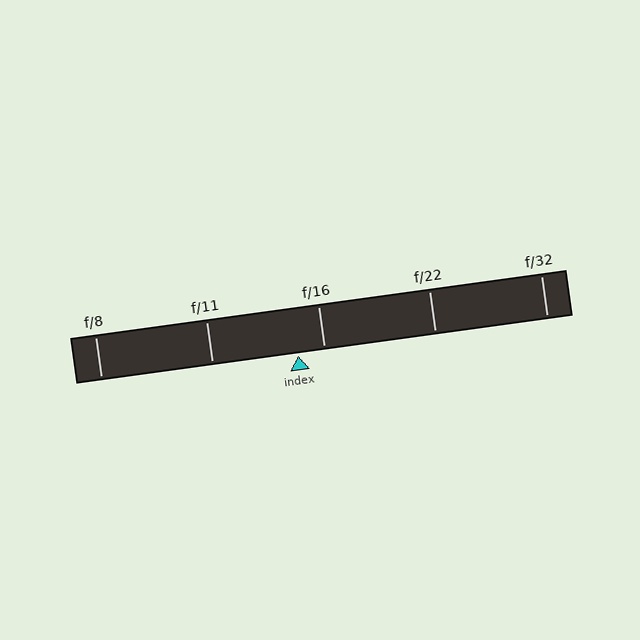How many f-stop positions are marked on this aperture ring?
There are 5 f-stop positions marked.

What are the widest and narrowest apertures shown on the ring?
The widest aperture shown is f/8 and the narrowest is f/32.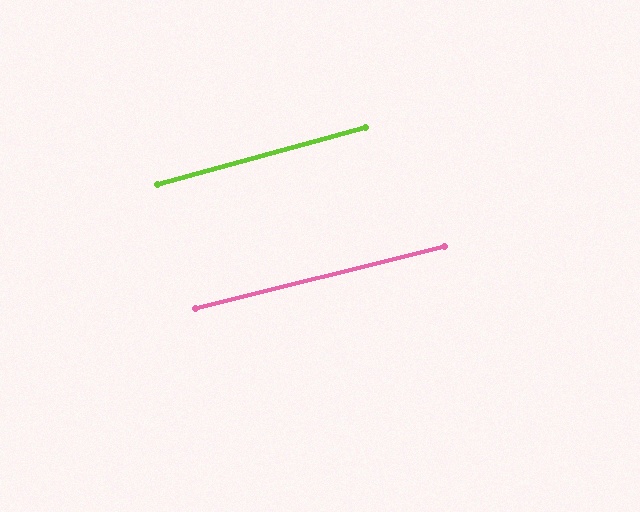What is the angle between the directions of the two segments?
Approximately 1 degree.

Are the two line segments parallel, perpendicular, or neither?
Parallel — their directions differ by only 1.4°.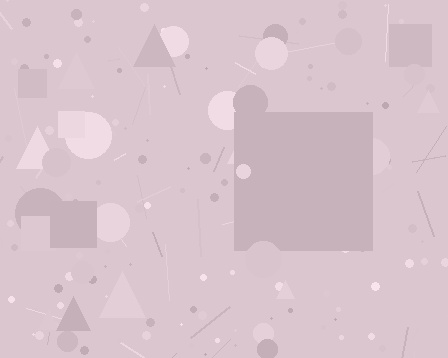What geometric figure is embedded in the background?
A square is embedded in the background.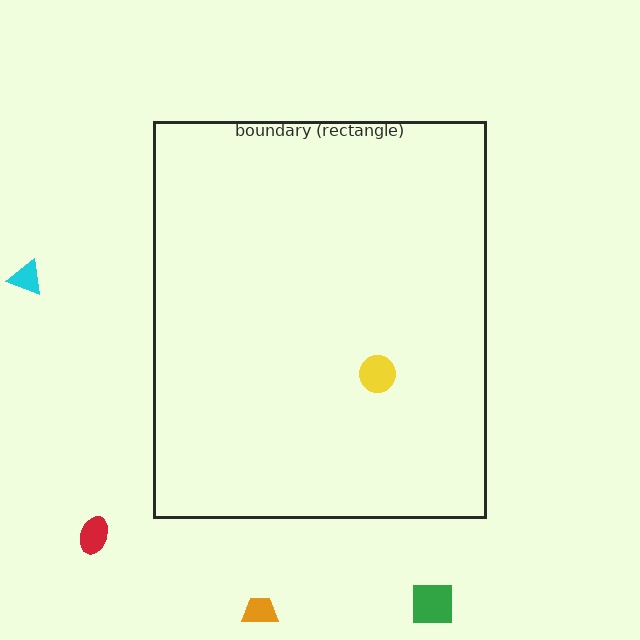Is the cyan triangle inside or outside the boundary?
Outside.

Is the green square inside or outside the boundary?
Outside.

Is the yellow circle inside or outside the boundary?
Inside.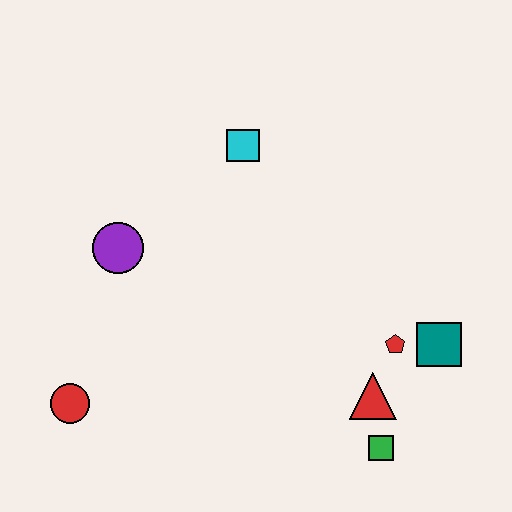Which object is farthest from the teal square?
The red circle is farthest from the teal square.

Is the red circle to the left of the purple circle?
Yes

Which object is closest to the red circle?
The purple circle is closest to the red circle.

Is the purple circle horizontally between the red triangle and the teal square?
No